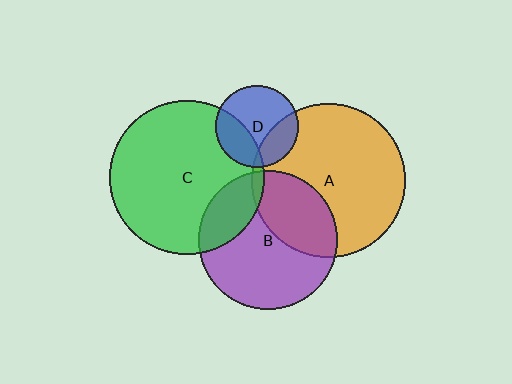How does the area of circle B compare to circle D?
Approximately 2.9 times.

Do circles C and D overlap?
Yes.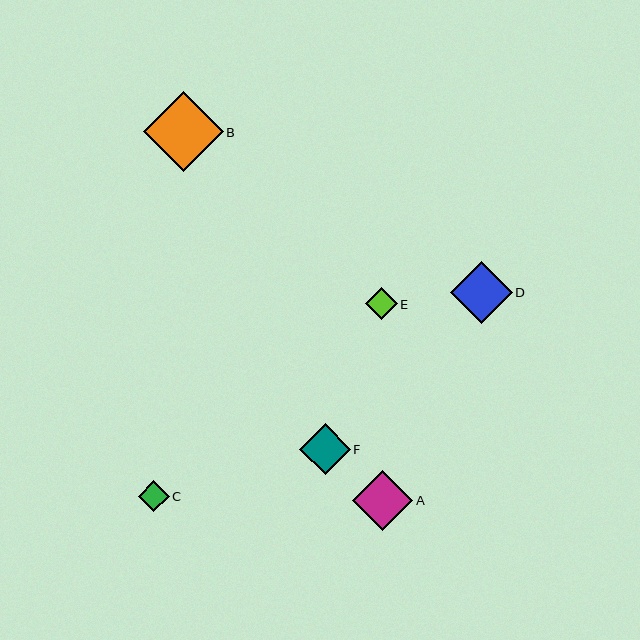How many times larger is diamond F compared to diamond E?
Diamond F is approximately 1.6 times the size of diamond E.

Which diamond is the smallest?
Diamond C is the smallest with a size of approximately 30 pixels.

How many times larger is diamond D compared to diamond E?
Diamond D is approximately 1.9 times the size of diamond E.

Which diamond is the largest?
Diamond B is the largest with a size of approximately 80 pixels.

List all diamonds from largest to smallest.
From largest to smallest: B, D, A, F, E, C.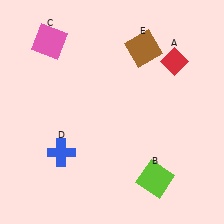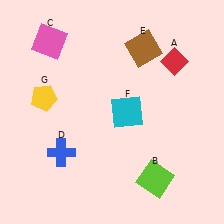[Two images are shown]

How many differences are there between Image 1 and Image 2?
There are 2 differences between the two images.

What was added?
A cyan square (F), a yellow pentagon (G) were added in Image 2.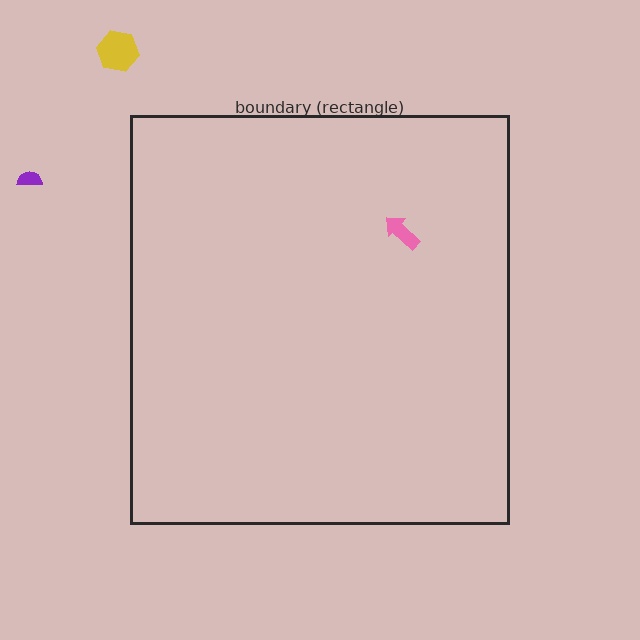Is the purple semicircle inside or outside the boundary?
Outside.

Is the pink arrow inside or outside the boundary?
Inside.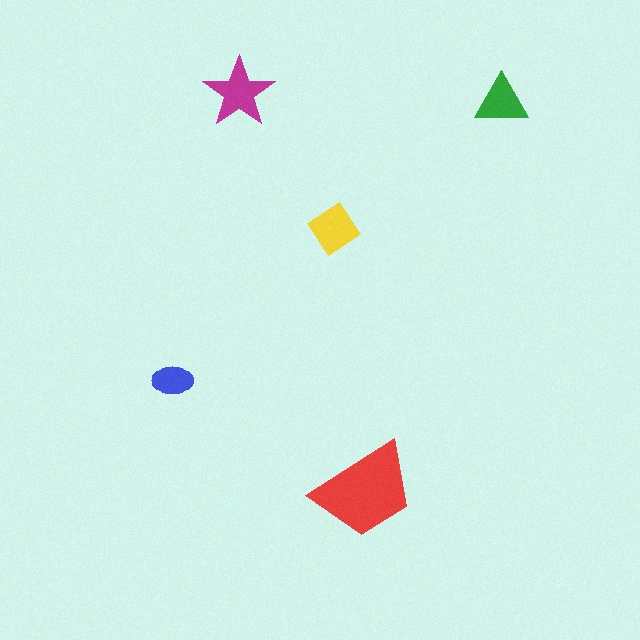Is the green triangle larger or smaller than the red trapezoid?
Smaller.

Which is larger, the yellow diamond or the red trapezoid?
The red trapezoid.